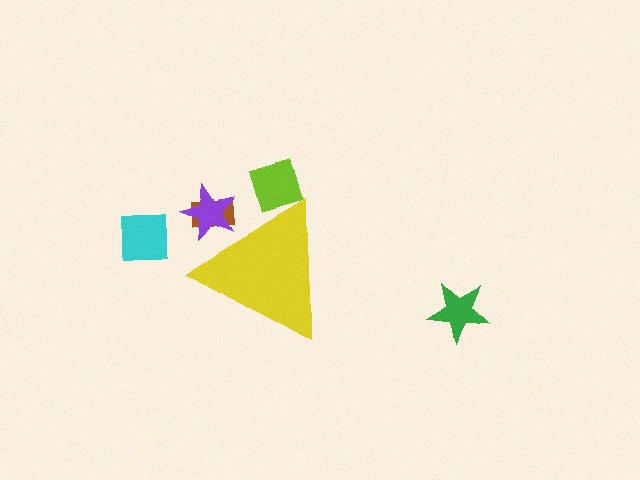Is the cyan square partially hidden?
No, the cyan square is fully visible.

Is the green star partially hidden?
No, the green star is fully visible.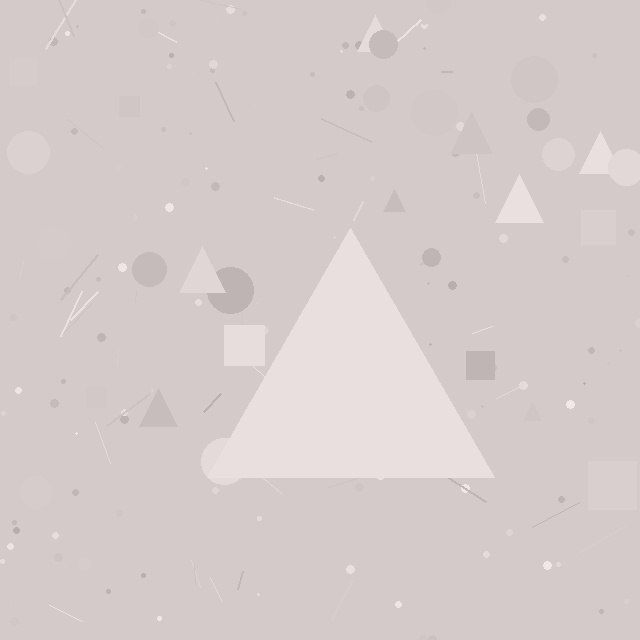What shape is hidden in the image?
A triangle is hidden in the image.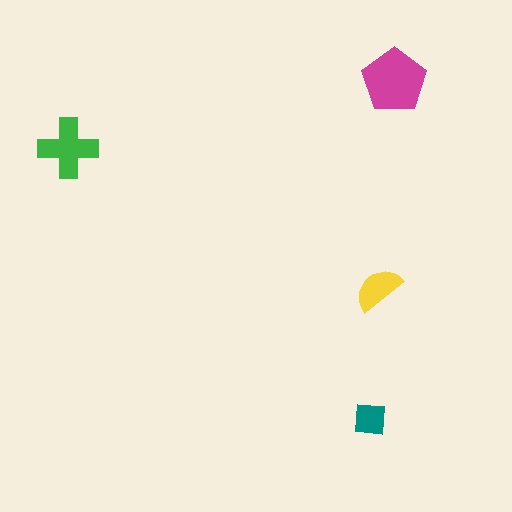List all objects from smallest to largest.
The teal square, the yellow semicircle, the green cross, the magenta pentagon.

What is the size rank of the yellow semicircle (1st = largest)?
3rd.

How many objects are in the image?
There are 4 objects in the image.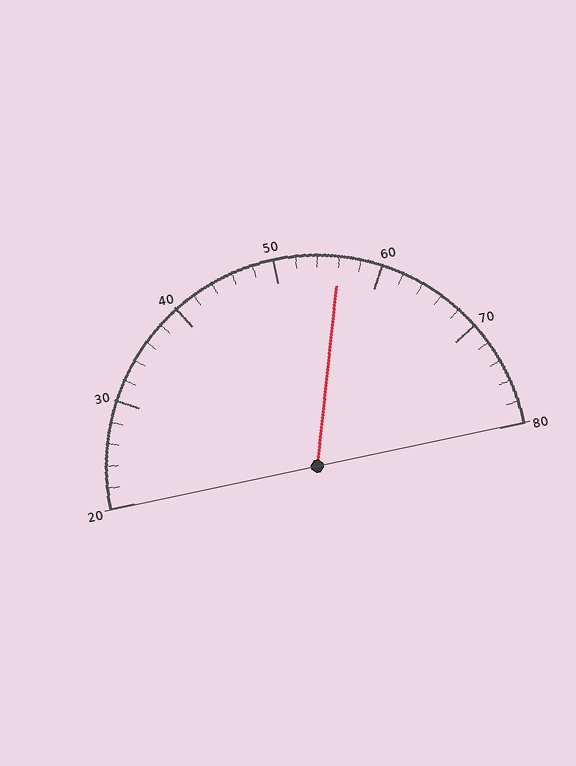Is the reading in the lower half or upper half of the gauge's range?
The reading is in the upper half of the range (20 to 80).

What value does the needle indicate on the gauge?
The needle indicates approximately 56.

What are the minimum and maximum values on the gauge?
The gauge ranges from 20 to 80.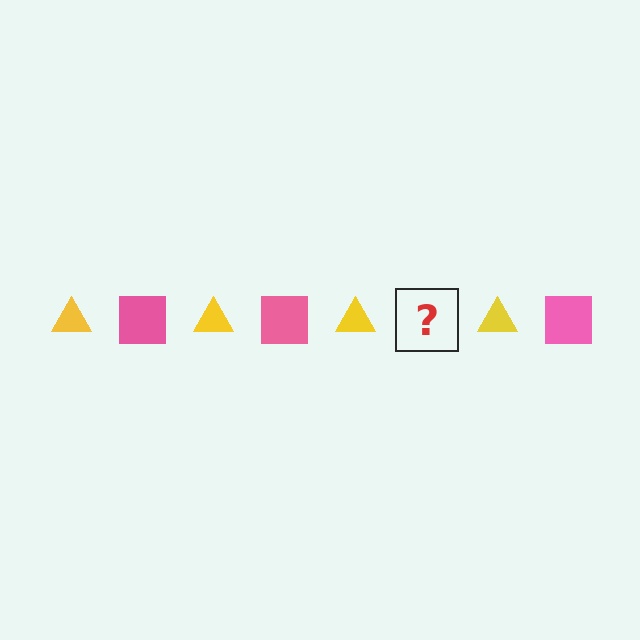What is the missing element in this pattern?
The missing element is a pink square.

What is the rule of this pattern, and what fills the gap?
The rule is that the pattern alternates between yellow triangle and pink square. The gap should be filled with a pink square.